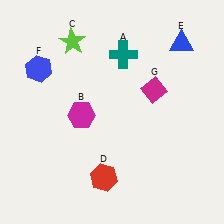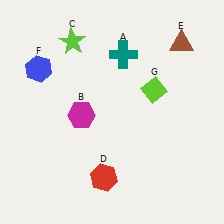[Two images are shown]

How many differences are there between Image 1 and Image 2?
There are 2 differences between the two images.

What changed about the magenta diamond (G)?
In Image 1, G is magenta. In Image 2, it changed to lime.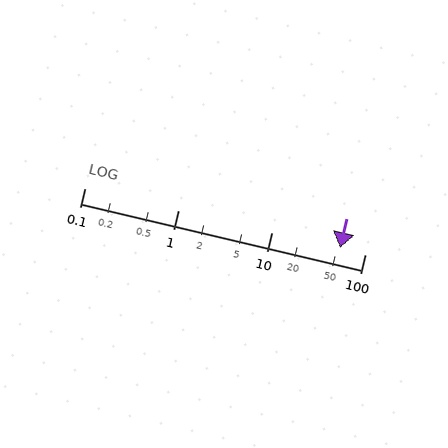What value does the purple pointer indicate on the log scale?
The pointer indicates approximately 54.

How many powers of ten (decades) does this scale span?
The scale spans 3 decades, from 0.1 to 100.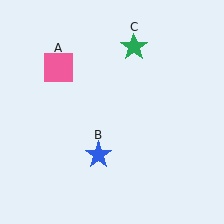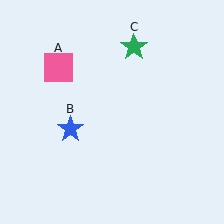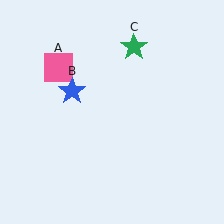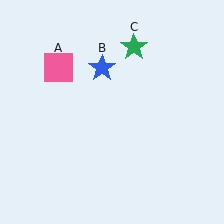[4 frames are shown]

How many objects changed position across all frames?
1 object changed position: blue star (object B).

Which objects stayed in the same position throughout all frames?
Pink square (object A) and green star (object C) remained stationary.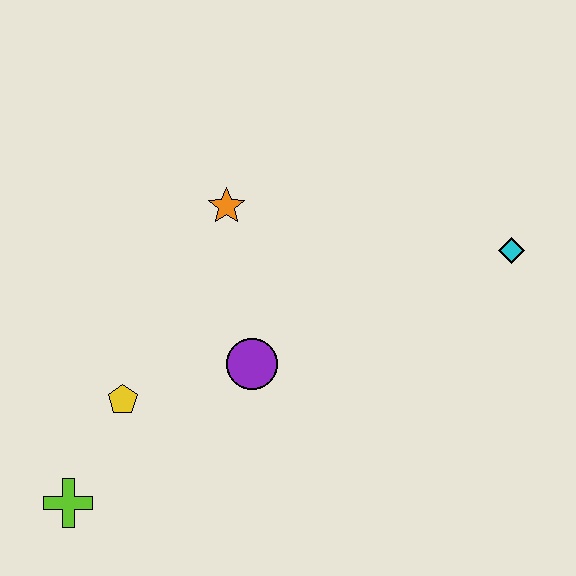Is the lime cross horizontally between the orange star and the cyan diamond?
No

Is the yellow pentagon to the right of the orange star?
No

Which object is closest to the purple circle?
The yellow pentagon is closest to the purple circle.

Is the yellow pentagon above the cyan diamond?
No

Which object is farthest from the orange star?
The lime cross is farthest from the orange star.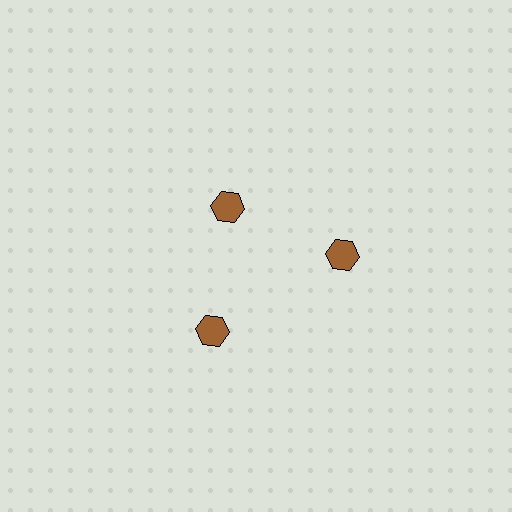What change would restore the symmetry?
The symmetry would be restored by moving it outward, back onto the ring so that all 3 hexagons sit at equal angles and equal distance from the center.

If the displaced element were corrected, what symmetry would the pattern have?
It would have 3-fold rotational symmetry — the pattern would map onto itself every 120 degrees.